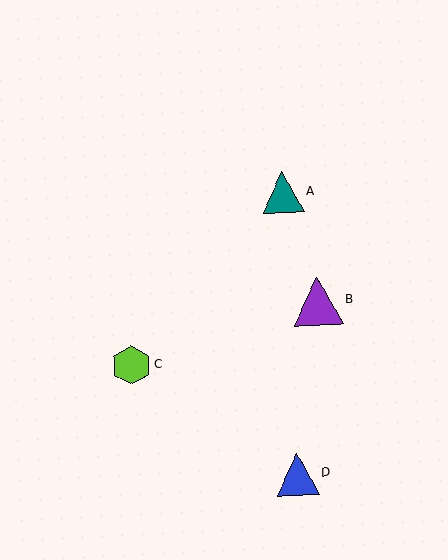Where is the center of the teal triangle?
The center of the teal triangle is at (283, 192).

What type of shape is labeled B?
Shape B is a purple triangle.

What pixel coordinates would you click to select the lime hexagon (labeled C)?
Click at (131, 365) to select the lime hexagon C.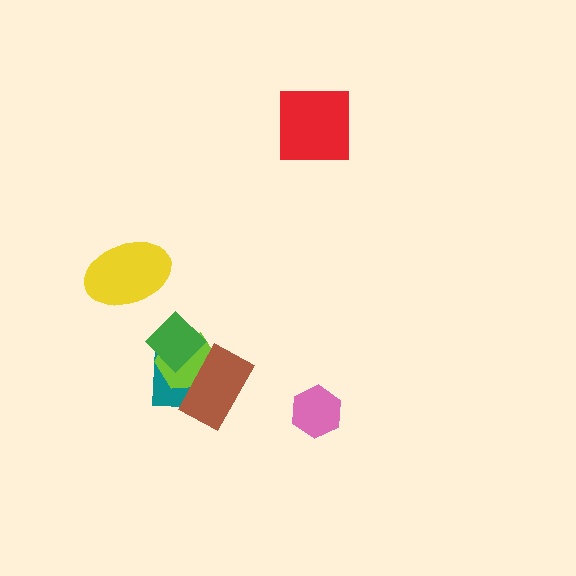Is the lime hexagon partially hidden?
Yes, it is partially covered by another shape.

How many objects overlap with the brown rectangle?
3 objects overlap with the brown rectangle.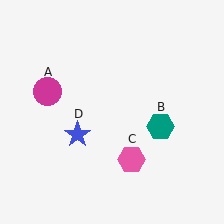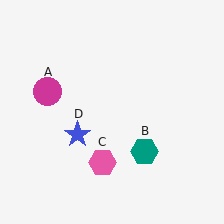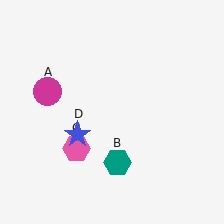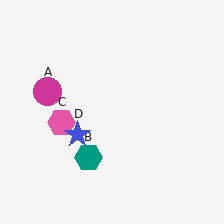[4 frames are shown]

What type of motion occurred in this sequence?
The teal hexagon (object B), pink hexagon (object C) rotated clockwise around the center of the scene.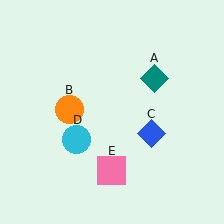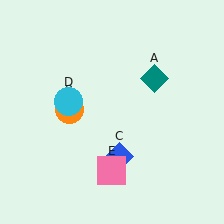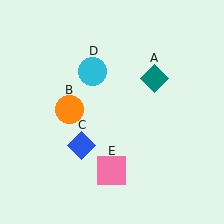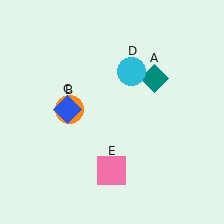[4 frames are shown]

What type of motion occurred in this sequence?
The blue diamond (object C), cyan circle (object D) rotated clockwise around the center of the scene.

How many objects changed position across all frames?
2 objects changed position: blue diamond (object C), cyan circle (object D).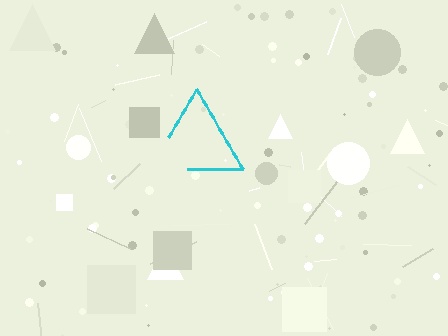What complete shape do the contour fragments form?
The contour fragments form a triangle.